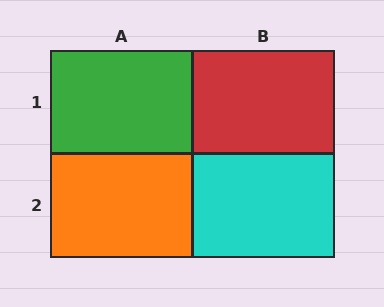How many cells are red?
1 cell is red.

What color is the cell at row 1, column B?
Red.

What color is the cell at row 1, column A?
Green.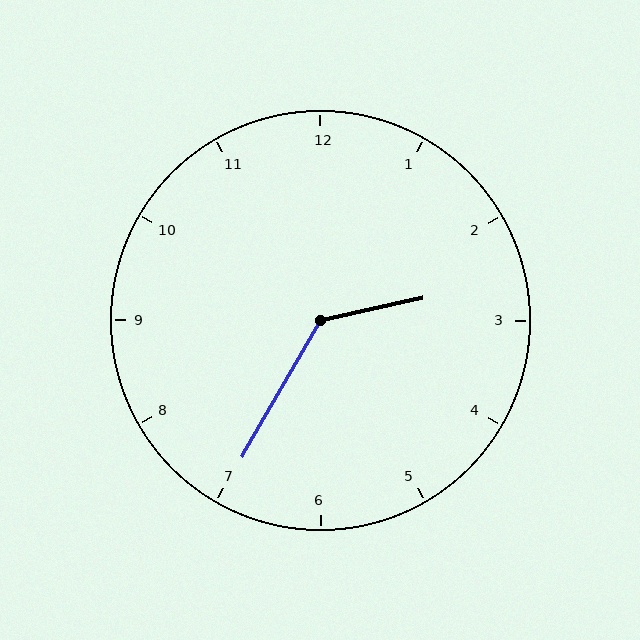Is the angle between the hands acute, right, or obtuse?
It is obtuse.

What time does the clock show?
2:35.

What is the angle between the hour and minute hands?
Approximately 132 degrees.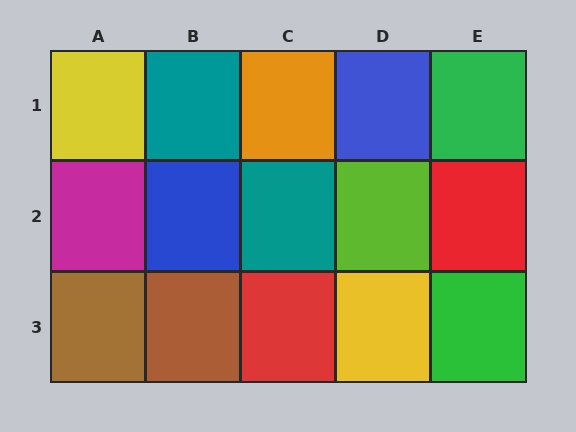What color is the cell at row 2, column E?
Red.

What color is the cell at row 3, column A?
Brown.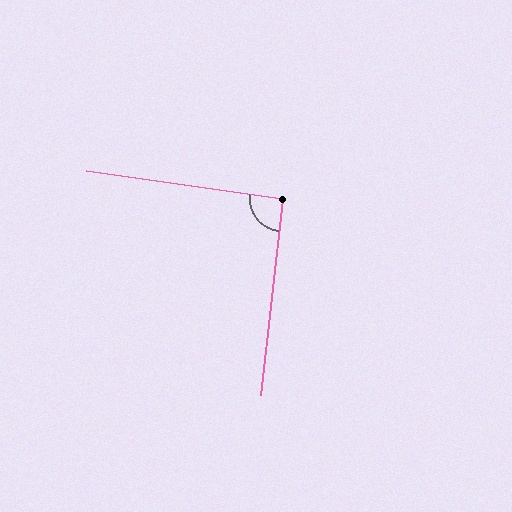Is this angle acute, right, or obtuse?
It is approximately a right angle.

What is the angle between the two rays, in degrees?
Approximately 92 degrees.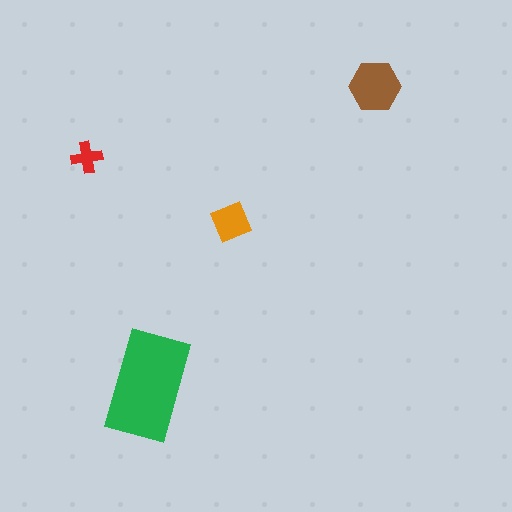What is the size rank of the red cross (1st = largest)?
4th.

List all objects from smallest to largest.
The red cross, the orange square, the brown hexagon, the green rectangle.